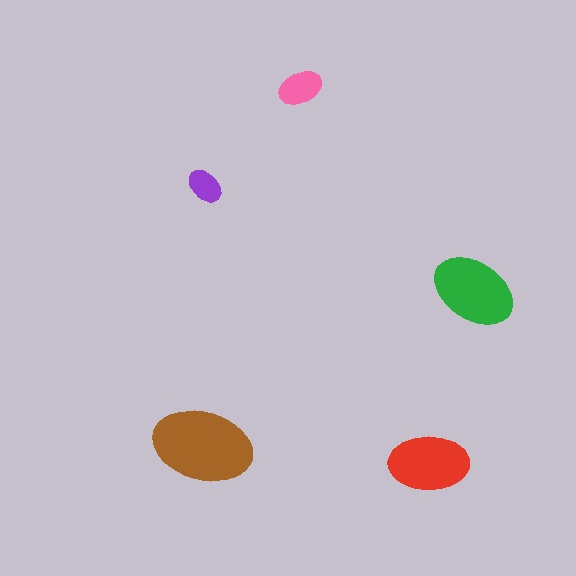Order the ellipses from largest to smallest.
the brown one, the green one, the red one, the pink one, the purple one.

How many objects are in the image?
There are 5 objects in the image.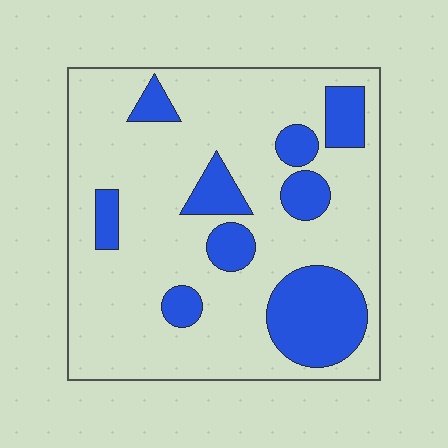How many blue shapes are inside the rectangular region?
9.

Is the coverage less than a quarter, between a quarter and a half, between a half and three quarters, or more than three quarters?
Less than a quarter.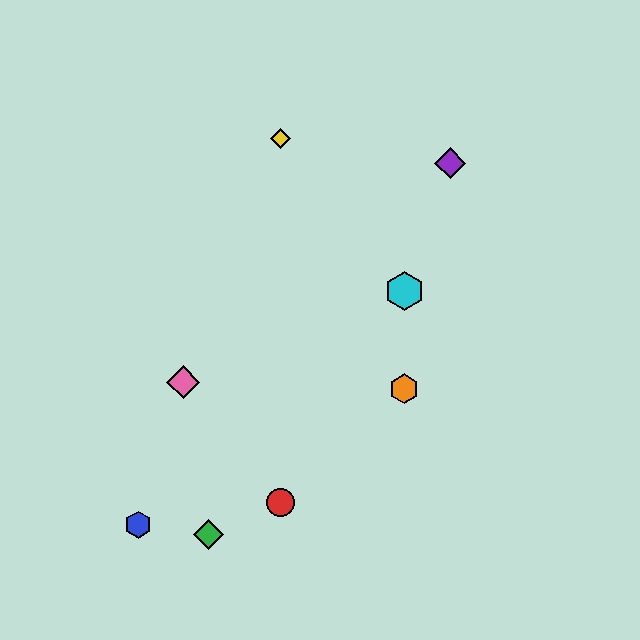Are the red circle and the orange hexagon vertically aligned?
No, the red circle is at x≈280 and the orange hexagon is at x≈404.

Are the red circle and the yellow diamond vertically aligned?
Yes, both are at x≈280.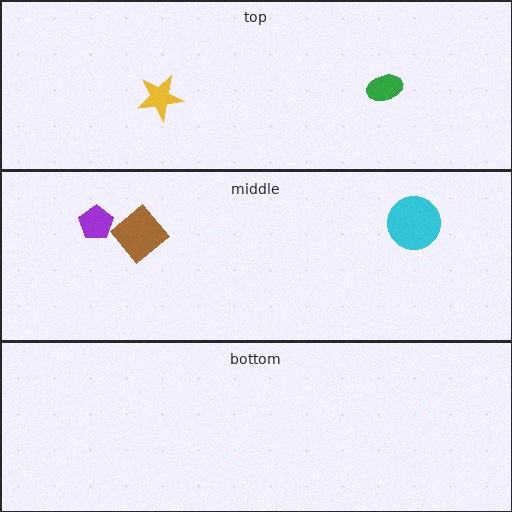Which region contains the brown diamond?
The middle region.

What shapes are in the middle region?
The purple pentagon, the cyan circle, the brown diamond.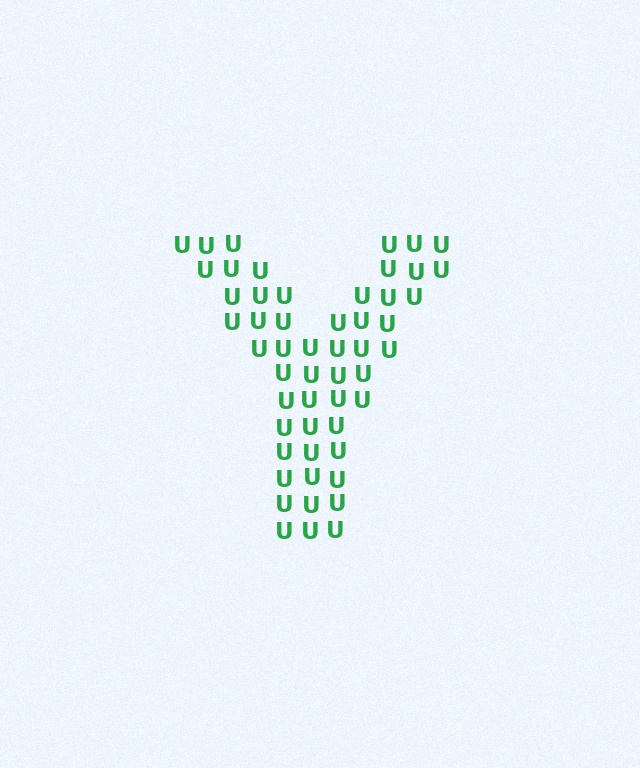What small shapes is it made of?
It is made of small letter U's.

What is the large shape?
The large shape is the letter Y.